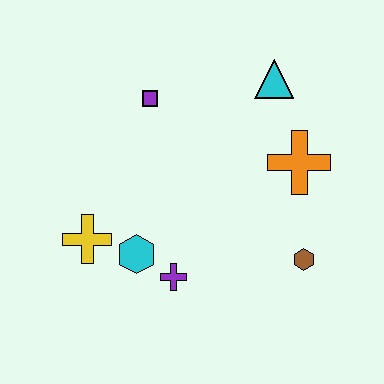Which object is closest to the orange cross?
The cyan triangle is closest to the orange cross.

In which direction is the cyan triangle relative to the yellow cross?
The cyan triangle is to the right of the yellow cross.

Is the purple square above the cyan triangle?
No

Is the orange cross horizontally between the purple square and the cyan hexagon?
No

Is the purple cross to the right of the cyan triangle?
No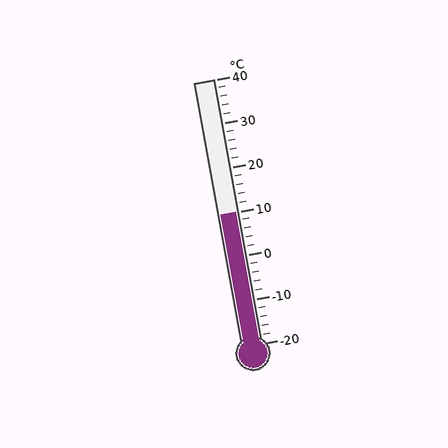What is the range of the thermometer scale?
The thermometer scale ranges from -20°C to 40°C.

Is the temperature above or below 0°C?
The temperature is above 0°C.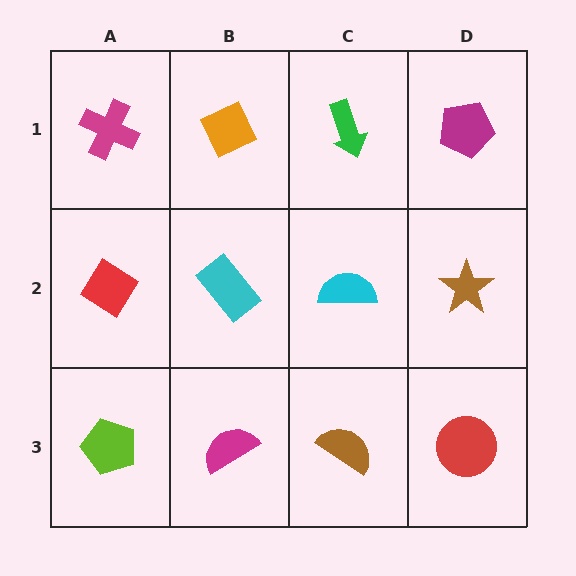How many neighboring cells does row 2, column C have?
4.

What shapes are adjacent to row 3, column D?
A brown star (row 2, column D), a brown semicircle (row 3, column C).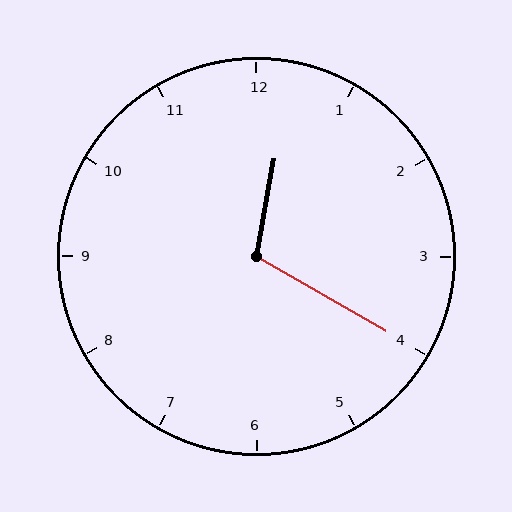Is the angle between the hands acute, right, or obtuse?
It is obtuse.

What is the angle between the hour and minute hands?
Approximately 110 degrees.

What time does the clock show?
12:20.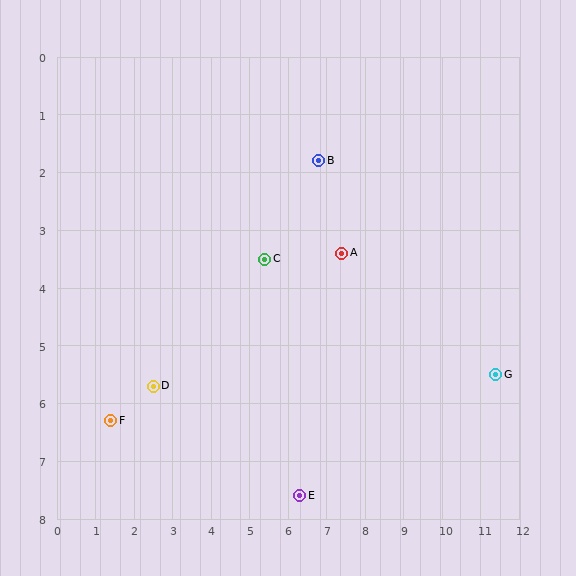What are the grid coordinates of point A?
Point A is at approximately (7.4, 3.4).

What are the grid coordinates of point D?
Point D is at approximately (2.5, 5.7).